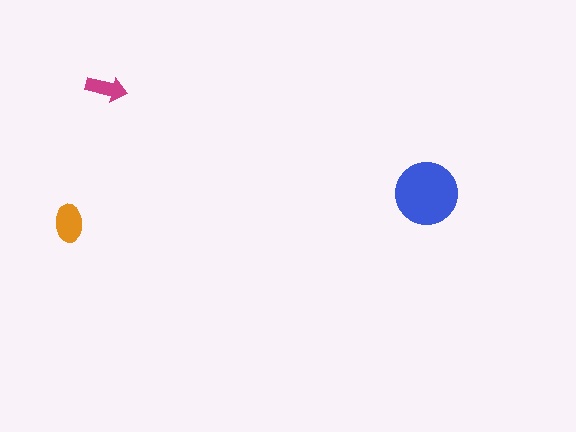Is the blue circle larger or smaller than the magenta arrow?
Larger.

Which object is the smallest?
The magenta arrow.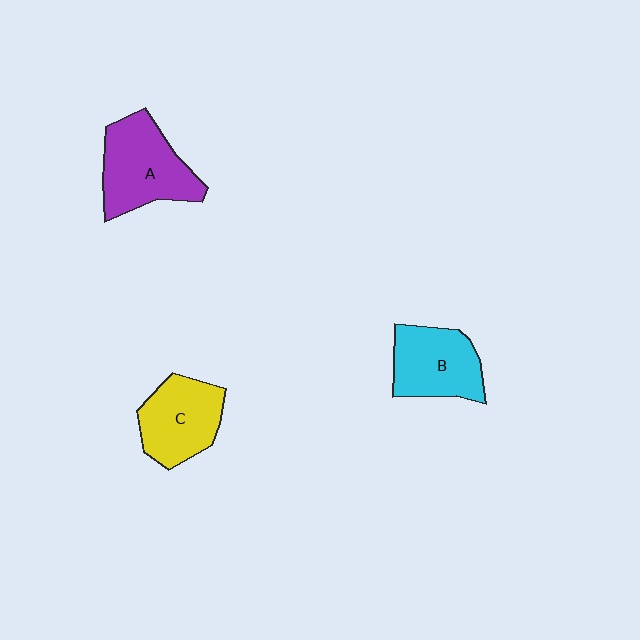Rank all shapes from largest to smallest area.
From largest to smallest: A (purple), C (yellow), B (cyan).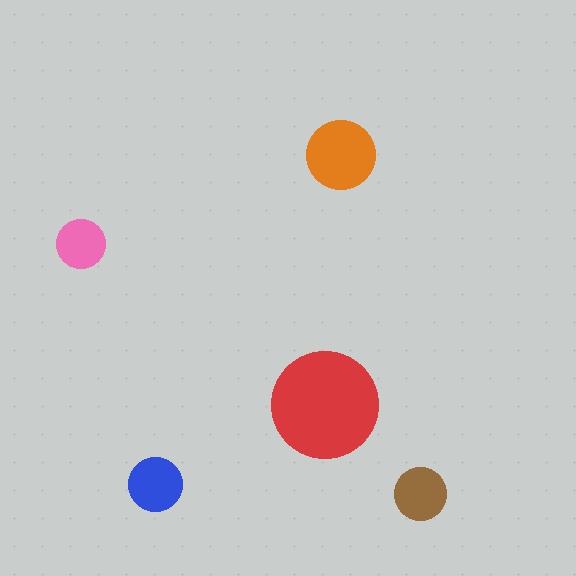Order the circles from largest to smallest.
the red one, the orange one, the blue one, the brown one, the pink one.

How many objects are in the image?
There are 5 objects in the image.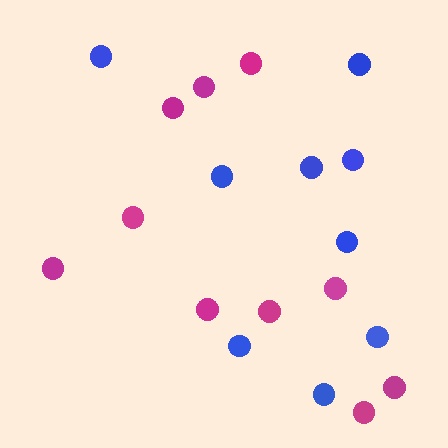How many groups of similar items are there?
There are 2 groups: one group of magenta circles (10) and one group of blue circles (9).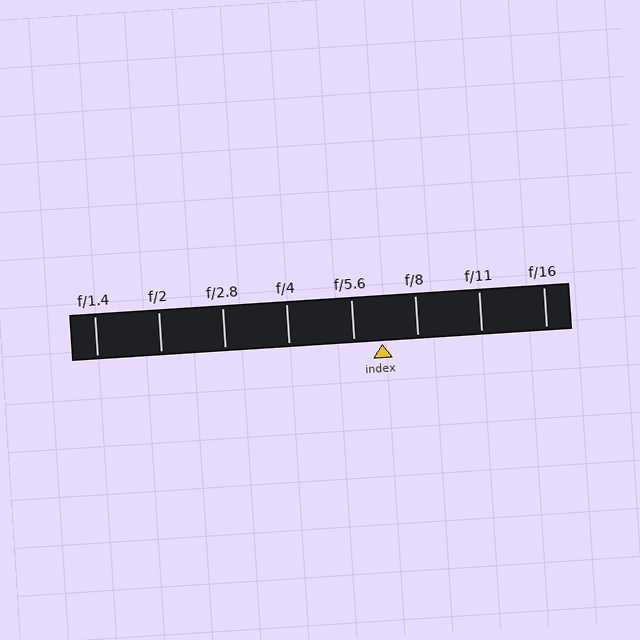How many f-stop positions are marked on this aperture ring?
There are 8 f-stop positions marked.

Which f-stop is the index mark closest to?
The index mark is closest to f/5.6.